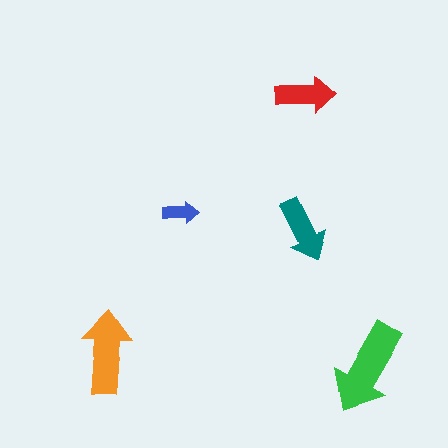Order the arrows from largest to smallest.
the green one, the orange one, the teal one, the red one, the blue one.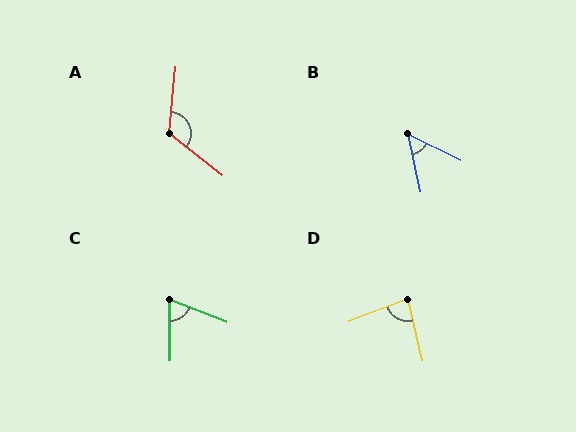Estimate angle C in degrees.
Approximately 68 degrees.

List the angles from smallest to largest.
B (51°), C (68°), D (82°), A (123°).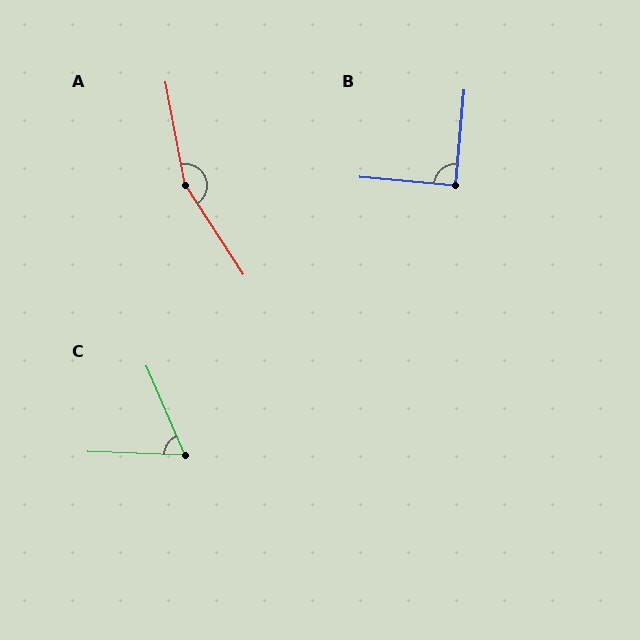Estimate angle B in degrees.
Approximately 90 degrees.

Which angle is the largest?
A, at approximately 158 degrees.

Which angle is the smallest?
C, at approximately 64 degrees.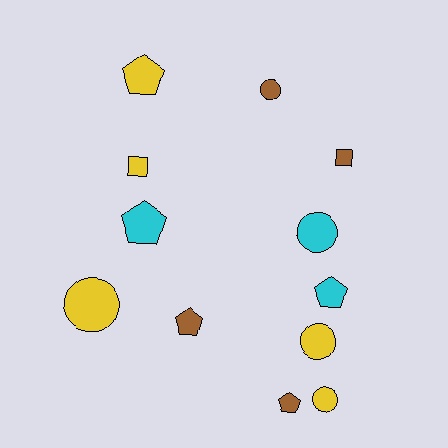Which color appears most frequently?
Yellow, with 5 objects.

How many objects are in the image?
There are 12 objects.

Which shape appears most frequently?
Circle, with 5 objects.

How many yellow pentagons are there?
There is 1 yellow pentagon.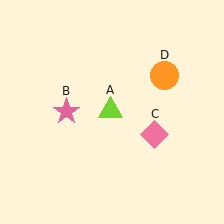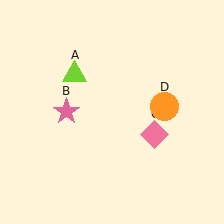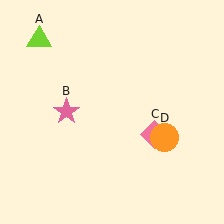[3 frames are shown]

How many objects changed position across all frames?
2 objects changed position: lime triangle (object A), orange circle (object D).